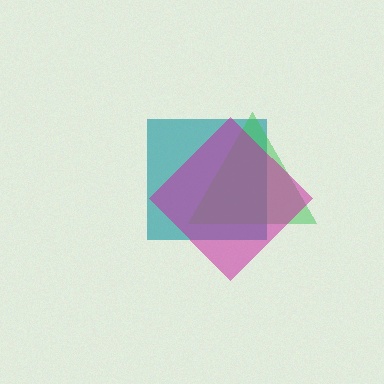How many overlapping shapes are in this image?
There are 3 overlapping shapes in the image.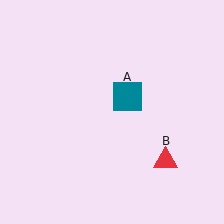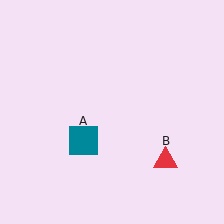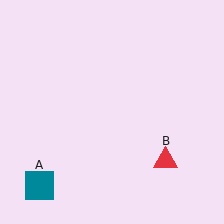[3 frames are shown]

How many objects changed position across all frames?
1 object changed position: teal square (object A).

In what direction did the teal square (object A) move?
The teal square (object A) moved down and to the left.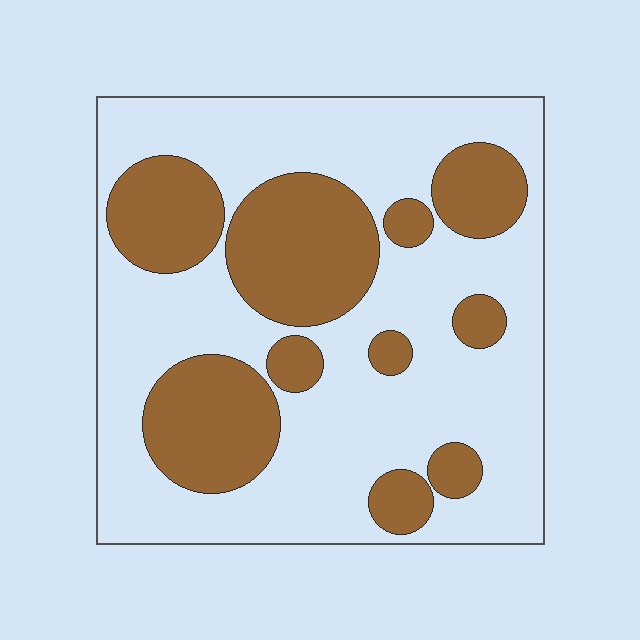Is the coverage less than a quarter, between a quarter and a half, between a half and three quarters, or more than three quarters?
Between a quarter and a half.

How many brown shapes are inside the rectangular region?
10.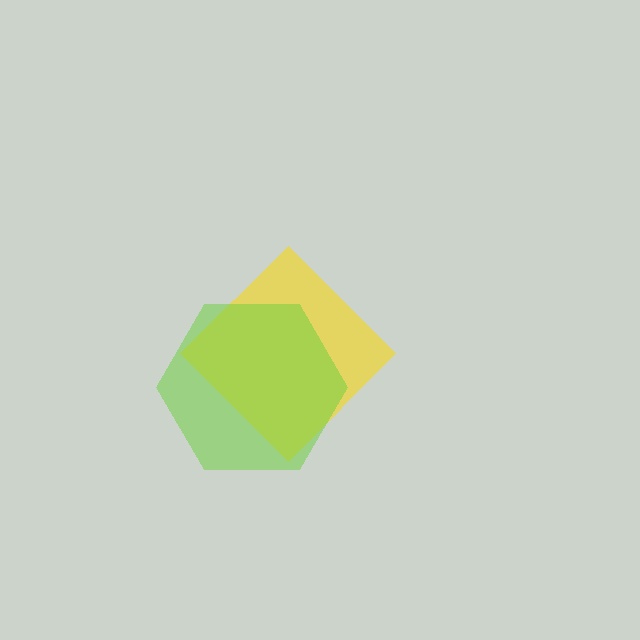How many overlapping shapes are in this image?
There are 2 overlapping shapes in the image.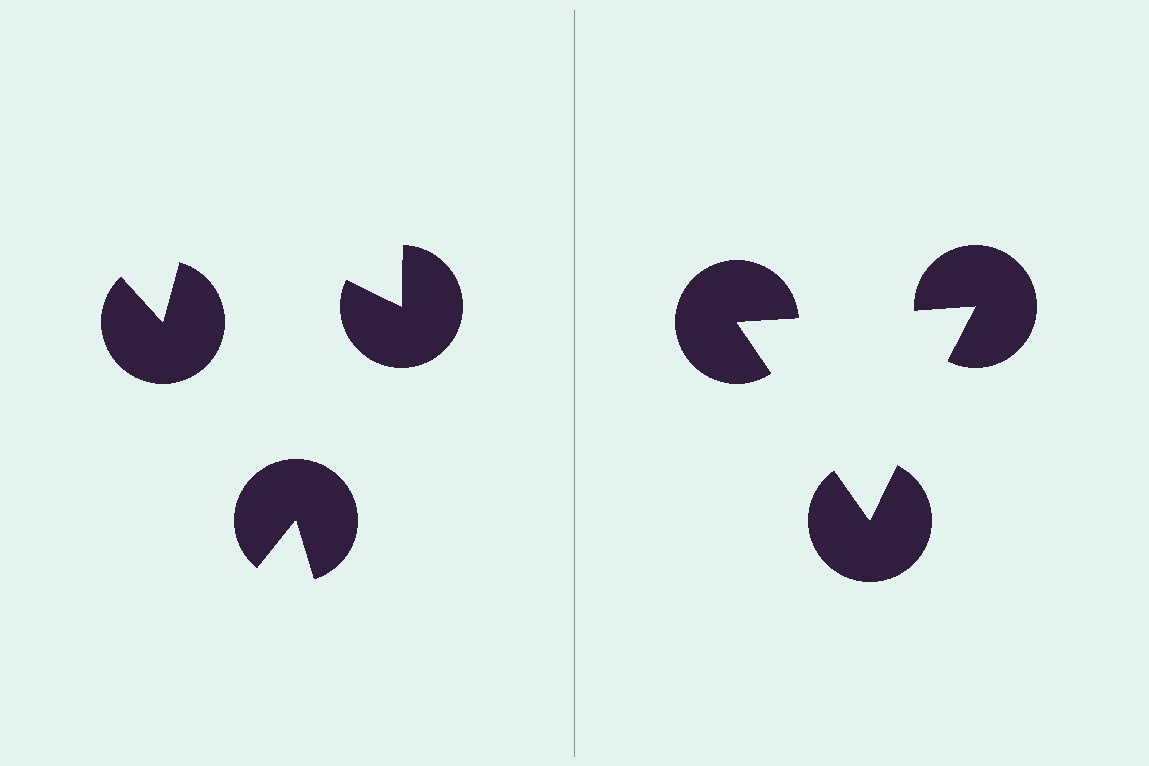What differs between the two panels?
The pac-man discs are positioned identically on both sides; only the wedge orientations differ. On the right they align to a triangle; on the left they are misaligned.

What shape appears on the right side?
An illusory triangle.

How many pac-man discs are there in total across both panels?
6 — 3 on each side.